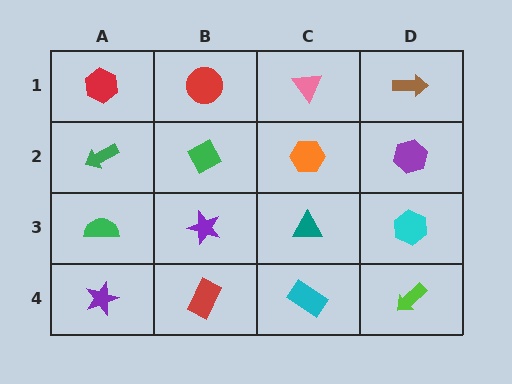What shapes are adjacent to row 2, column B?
A red circle (row 1, column B), a purple star (row 3, column B), a green arrow (row 2, column A), an orange hexagon (row 2, column C).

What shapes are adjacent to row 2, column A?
A red hexagon (row 1, column A), a green semicircle (row 3, column A), a green diamond (row 2, column B).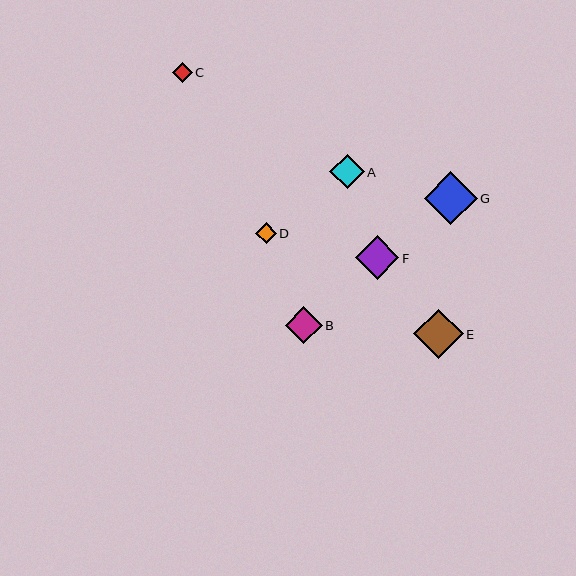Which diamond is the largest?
Diamond G is the largest with a size of approximately 53 pixels.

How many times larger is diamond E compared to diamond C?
Diamond E is approximately 2.5 times the size of diamond C.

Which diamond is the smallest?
Diamond C is the smallest with a size of approximately 20 pixels.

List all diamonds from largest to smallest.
From largest to smallest: G, E, F, B, A, D, C.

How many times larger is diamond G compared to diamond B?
Diamond G is approximately 1.4 times the size of diamond B.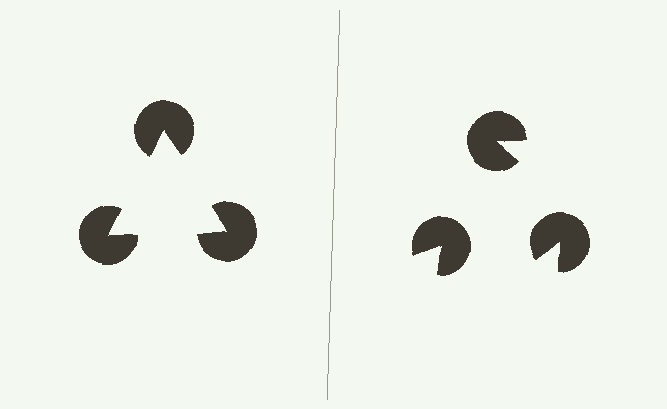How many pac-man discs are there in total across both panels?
6 — 3 on each side.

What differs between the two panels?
The pac-man discs are positioned identically on both sides; only the wedge orientations differ. On the left they align to a triangle; on the right they are misaligned.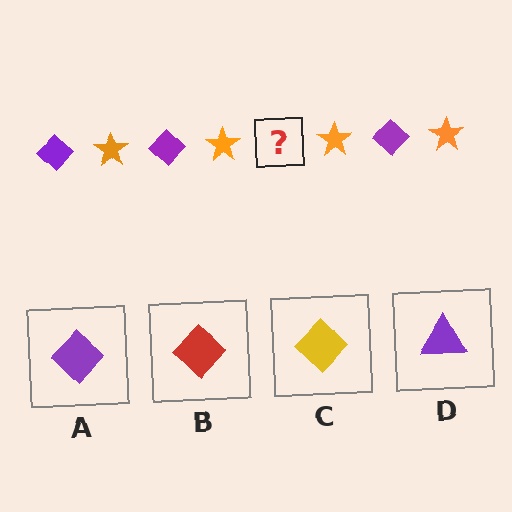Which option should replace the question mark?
Option A.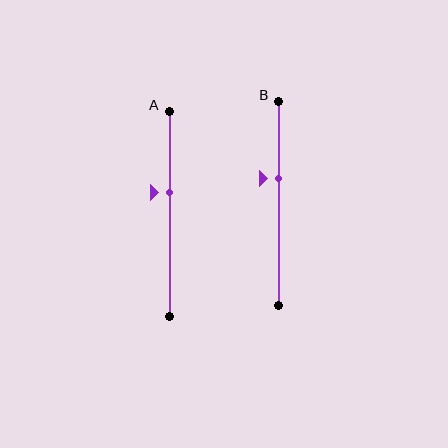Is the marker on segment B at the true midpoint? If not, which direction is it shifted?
No, the marker on segment B is shifted upward by about 12% of the segment length.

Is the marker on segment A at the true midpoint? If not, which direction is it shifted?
No, the marker on segment A is shifted upward by about 10% of the segment length.